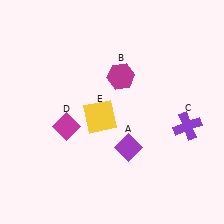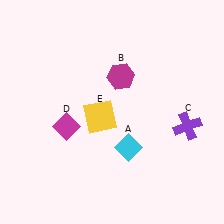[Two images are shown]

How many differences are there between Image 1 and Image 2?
There is 1 difference between the two images.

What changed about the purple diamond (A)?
In Image 1, A is purple. In Image 2, it changed to cyan.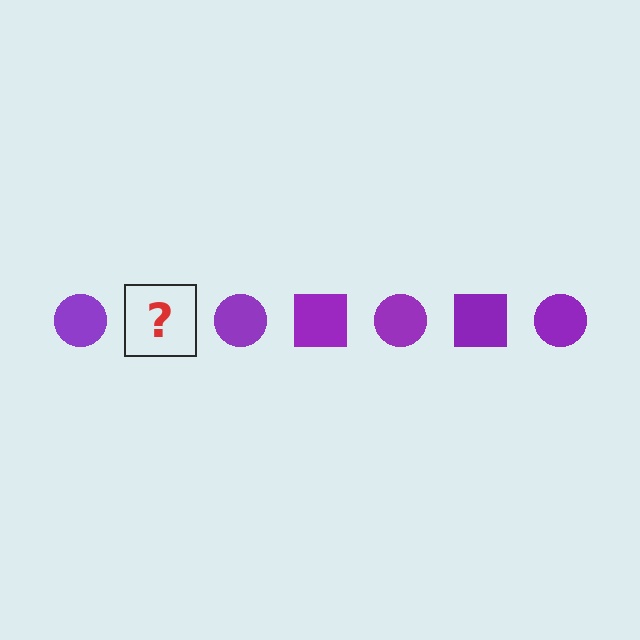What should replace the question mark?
The question mark should be replaced with a purple square.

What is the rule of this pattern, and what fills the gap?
The rule is that the pattern cycles through circle, square shapes in purple. The gap should be filled with a purple square.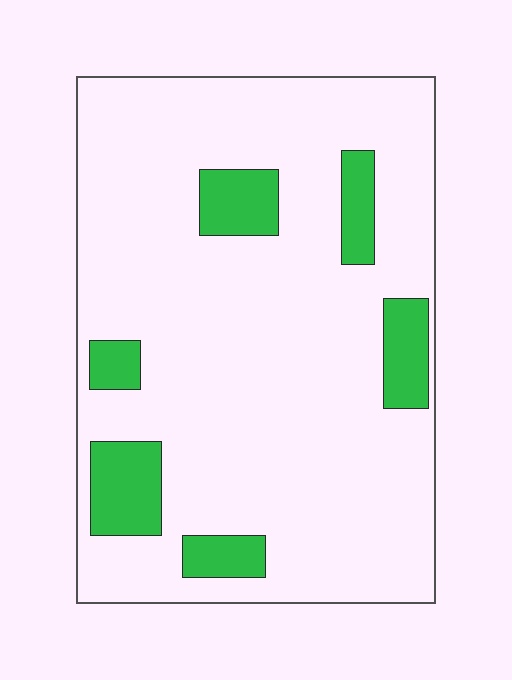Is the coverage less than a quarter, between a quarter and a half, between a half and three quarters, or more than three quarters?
Less than a quarter.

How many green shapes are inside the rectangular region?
6.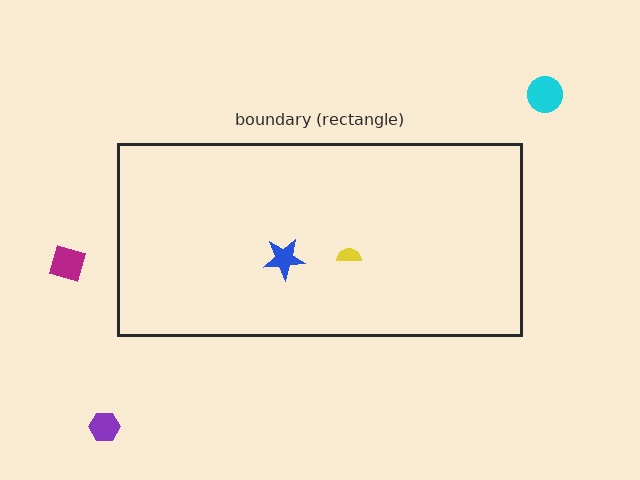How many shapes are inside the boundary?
2 inside, 3 outside.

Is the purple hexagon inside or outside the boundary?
Outside.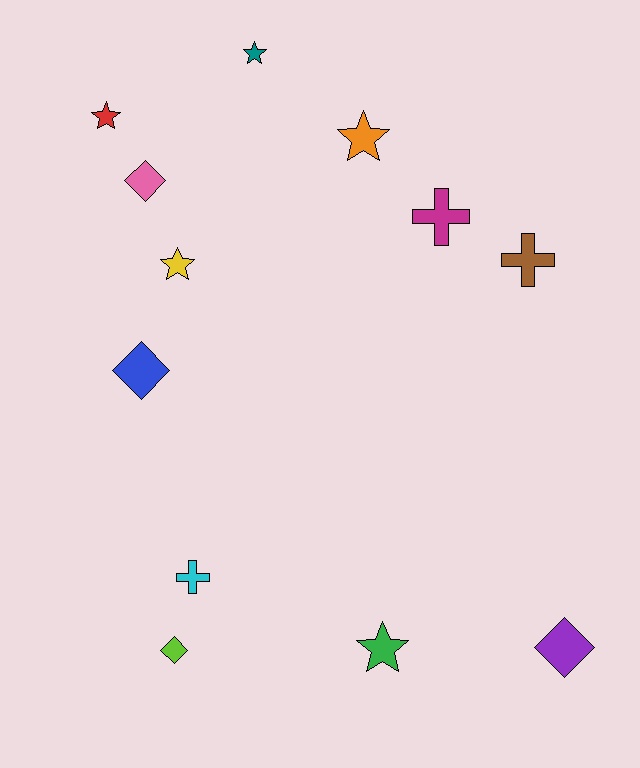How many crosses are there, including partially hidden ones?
There are 3 crosses.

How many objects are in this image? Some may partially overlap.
There are 12 objects.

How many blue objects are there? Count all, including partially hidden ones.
There is 1 blue object.